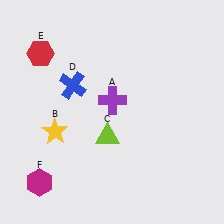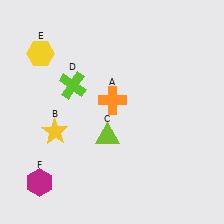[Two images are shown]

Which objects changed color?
A changed from purple to orange. D changed from blue to lime. E changed from red to yellow.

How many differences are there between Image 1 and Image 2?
There are 3 differences between the two images.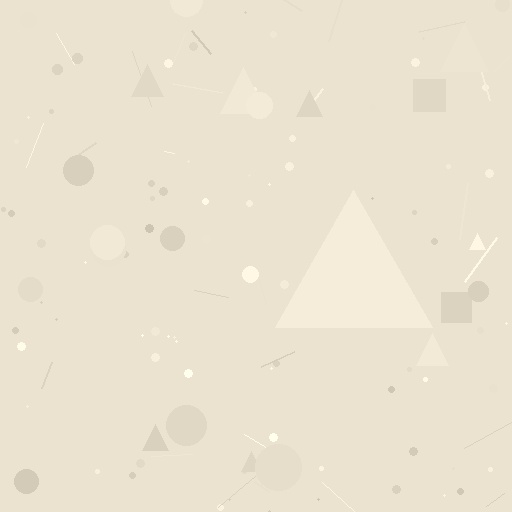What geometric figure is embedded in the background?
A triangle is embedded in the background.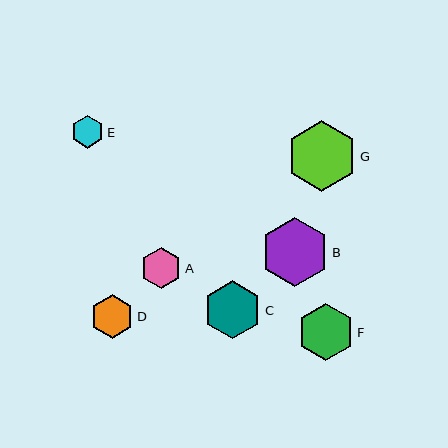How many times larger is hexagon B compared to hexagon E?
Hexagon B is approximately 2.1 times the size of hexagon E.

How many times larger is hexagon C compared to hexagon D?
Hexagon C is approximately 1.3 times the size of hexagon D.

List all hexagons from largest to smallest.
From largest to smallest: G, B, C, F, D, A, E.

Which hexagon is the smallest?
Hexagon E is the smallest with a size of approximately 33 pixels.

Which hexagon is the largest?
Hexagon G is the largest with a size of approximately 71 pixels.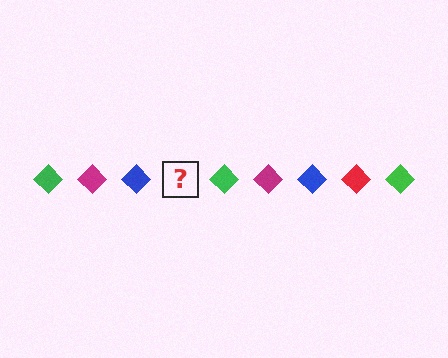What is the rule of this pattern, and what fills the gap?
The rule is that the pattern cycles through green, magenta, blue, red diamonds. The gap should be filled with a red diamond.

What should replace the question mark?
The question mark should be replaced with a red diamond.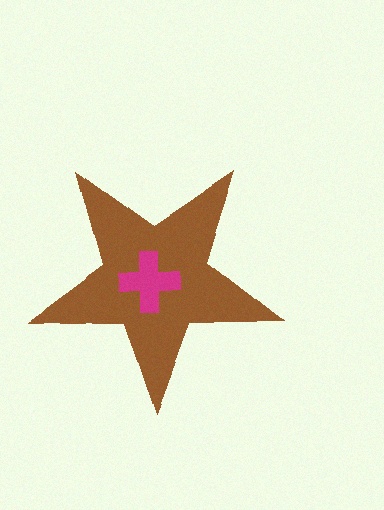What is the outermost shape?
The brown star.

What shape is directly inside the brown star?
The magenta cross.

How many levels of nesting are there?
2.